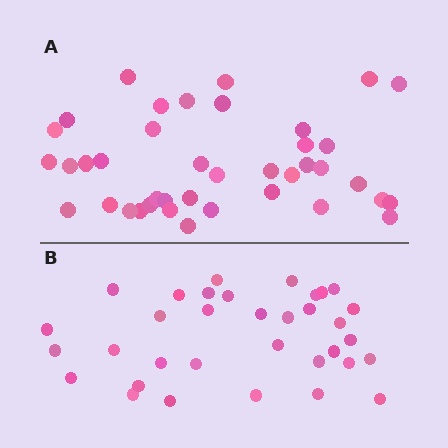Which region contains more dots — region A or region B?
Region A (the top region) has more dots.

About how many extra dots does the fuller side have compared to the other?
Region A has about 6 more dots than region B.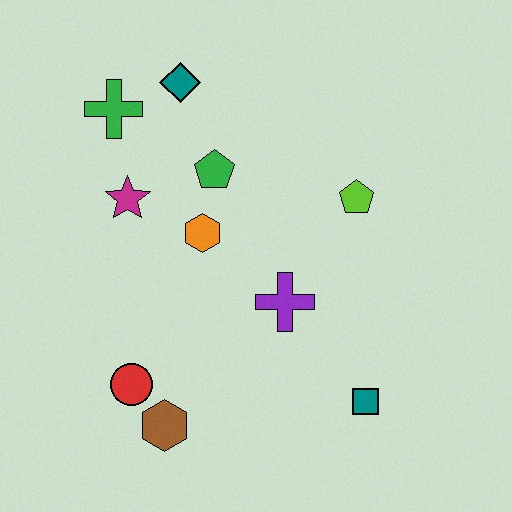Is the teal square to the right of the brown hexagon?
Yes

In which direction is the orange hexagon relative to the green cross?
The orange hexagon is below the green cross.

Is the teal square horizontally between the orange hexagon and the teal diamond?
No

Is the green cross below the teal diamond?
Yes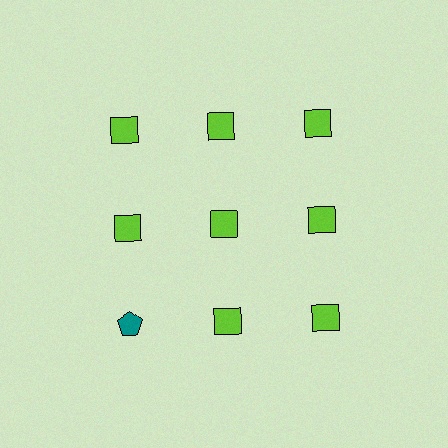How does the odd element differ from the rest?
It differs in both color (teal instead of lime) and shape (pentagon instead of square).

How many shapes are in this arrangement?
There are 9 shapes arranged in a grid pattern.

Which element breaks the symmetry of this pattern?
The teal pentagon in the third row, leftmost column breaks the symmetry. All other shapes are lime squares.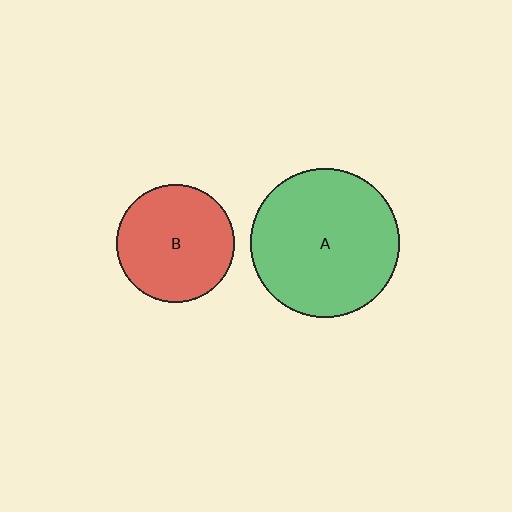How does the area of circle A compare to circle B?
Approximately 1.6 times.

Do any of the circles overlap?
No, none of the circles overlap.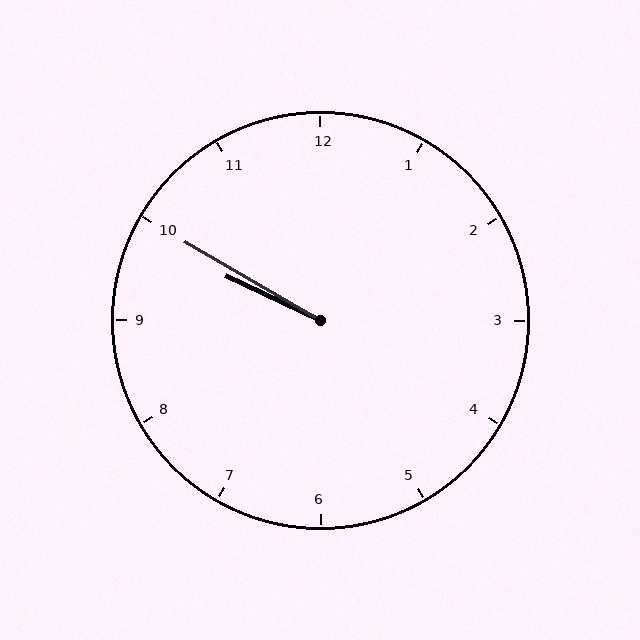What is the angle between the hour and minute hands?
Approximately 5 degrees.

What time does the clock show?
9:50.